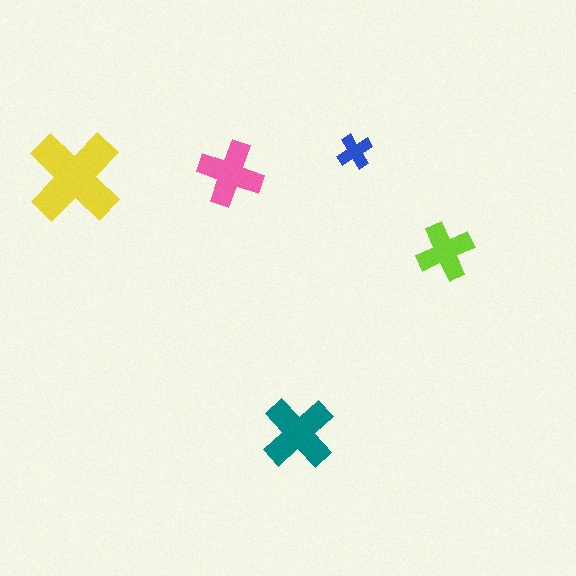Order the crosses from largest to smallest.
the yellow one, the teal one, the pink one, the lime one, the blue one.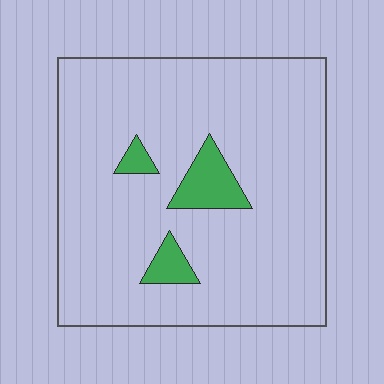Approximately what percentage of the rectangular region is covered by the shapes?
Approximately 10%.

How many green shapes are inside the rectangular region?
3.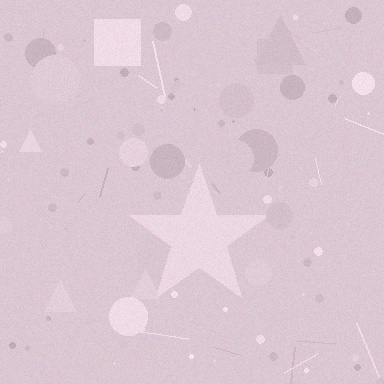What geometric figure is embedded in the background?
A star is embedded in the background.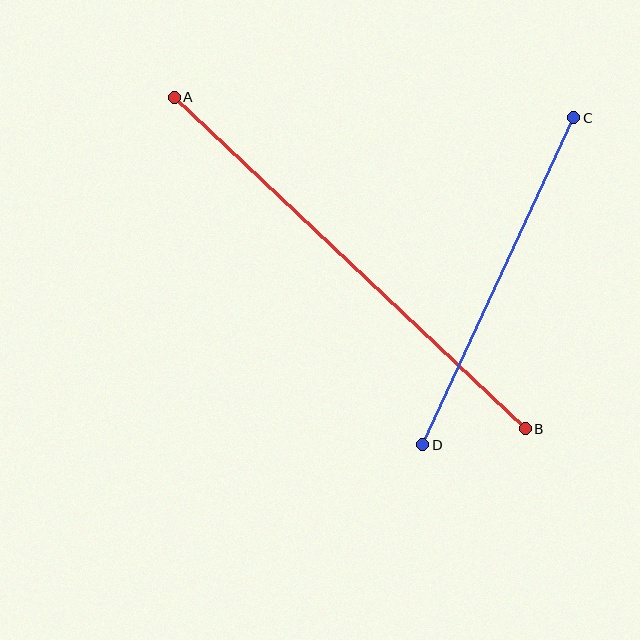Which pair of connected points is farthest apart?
Points A and B are farthest apart.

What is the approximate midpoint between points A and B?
The midpoint is at approximately (350, 263) pixels.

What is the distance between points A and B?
The distance is approximately 483 pixels.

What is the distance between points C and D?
The distance is approximately 360 pixels.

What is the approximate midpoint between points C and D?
The midpoint is at approximately (498, 281) pixels.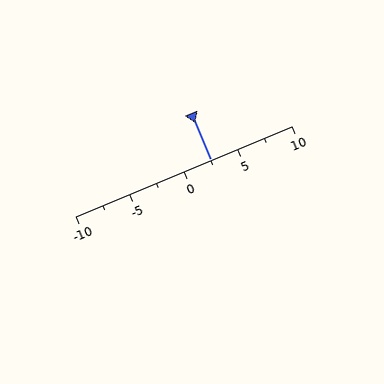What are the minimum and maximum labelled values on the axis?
The axis runs from -10 to 10.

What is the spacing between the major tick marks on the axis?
The major ticks are spaced 5 apart.